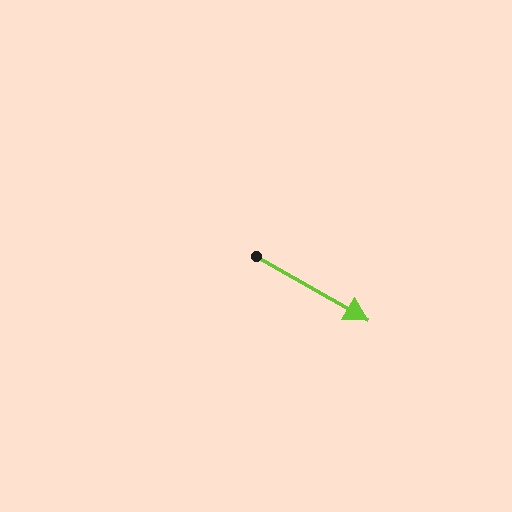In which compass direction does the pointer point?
Southeast.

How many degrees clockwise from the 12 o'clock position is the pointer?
Approximately 120 degrees.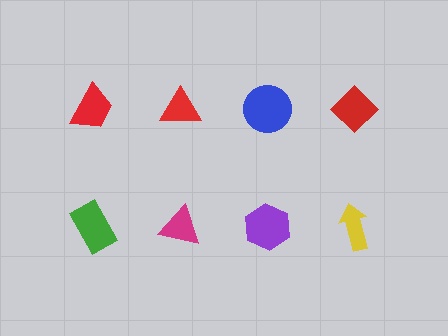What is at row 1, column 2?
A red triangle.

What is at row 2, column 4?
A yellow arrow.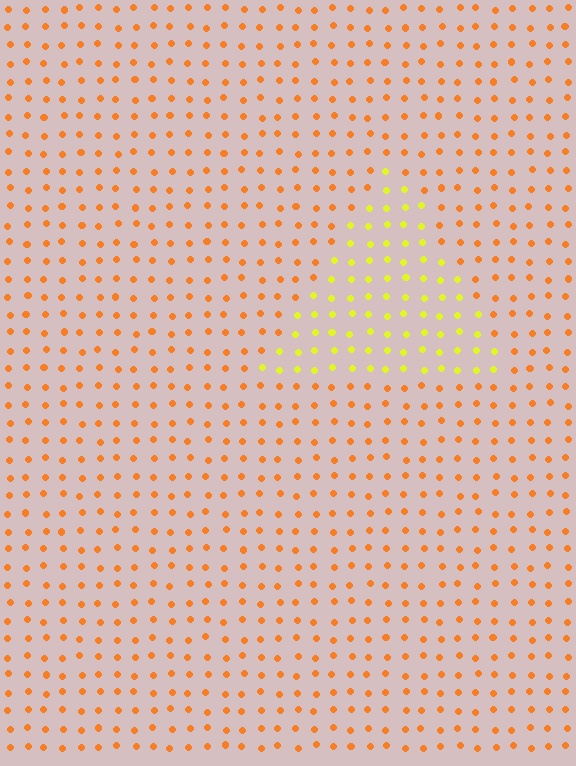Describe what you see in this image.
The image is filled with small orange elements in a uniform arrangement. A triangle-shaped region is visible where the elements are tinted to a slightly different hue, forming a subtle color boundary.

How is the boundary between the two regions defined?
The boundary is defined purely by a slight shift in hue (about 41 degrees). Spacing, size, and orientation are identical on both sides.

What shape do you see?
I see a triangle.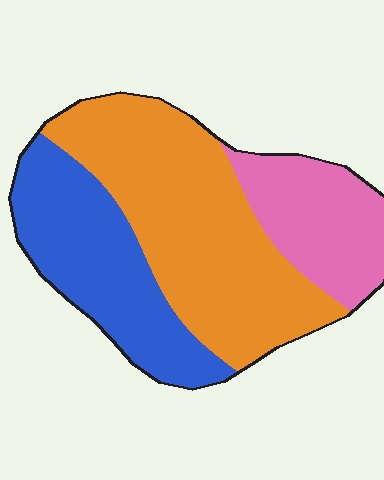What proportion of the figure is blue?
Blue takes up between a quarter and a half of the figure.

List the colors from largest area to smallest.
From largest to smallest: orange, blue, pink.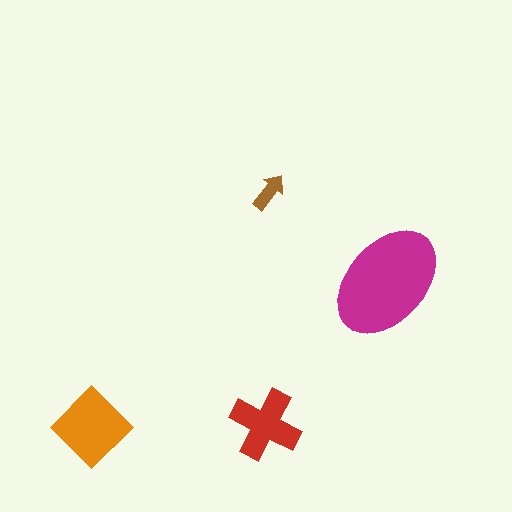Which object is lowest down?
The orange diamond is bottommost.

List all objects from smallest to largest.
The brown arrow, the red cross, the orange diamond, the magenta ellipse.